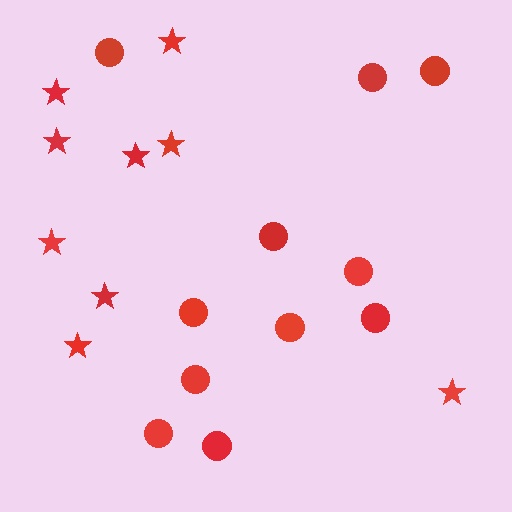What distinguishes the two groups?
There are 2 groups: one group of circles (11) and one group of stars (9).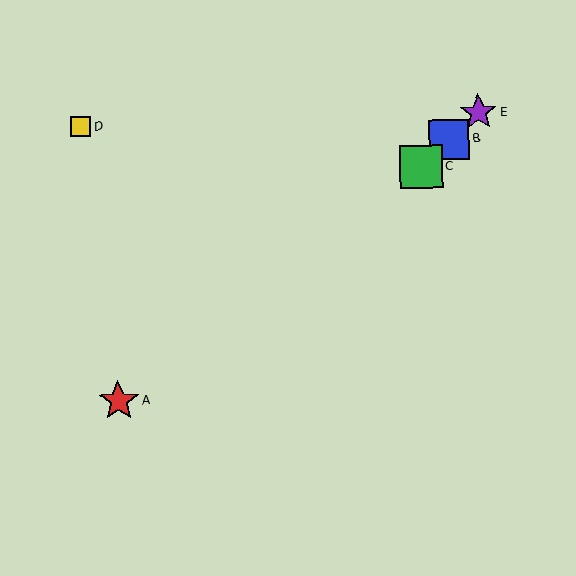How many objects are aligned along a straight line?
3 objects (B, C, E) are aligned along a straight line.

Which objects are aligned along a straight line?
Objects B, C, E are aligned along a straight line.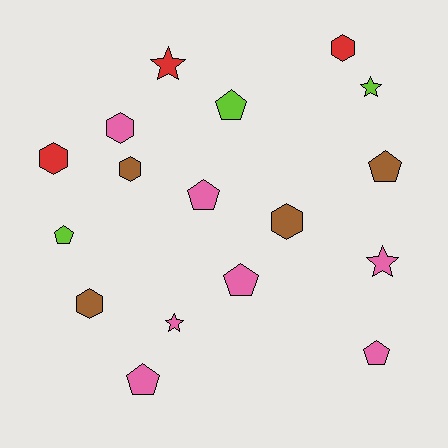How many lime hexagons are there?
There are no lime hexagons.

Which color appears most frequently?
Pink, with 7 objects.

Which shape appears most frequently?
Pentagon, with 7 objects.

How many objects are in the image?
There are 17 objects.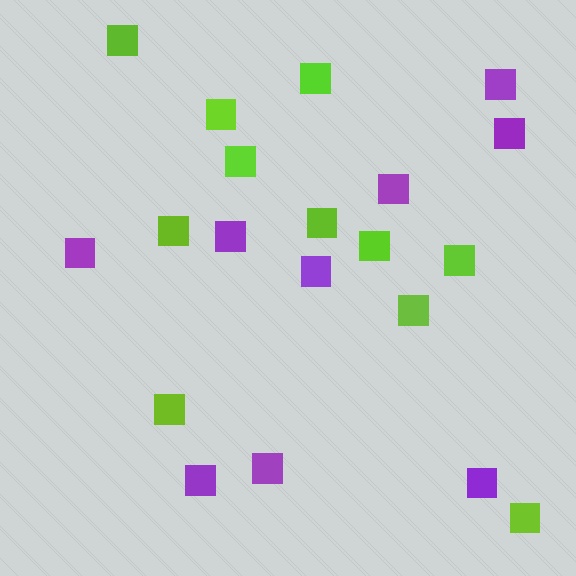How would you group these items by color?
There are 2 groups: one group of purple squares (9) and one group of lime squares (11).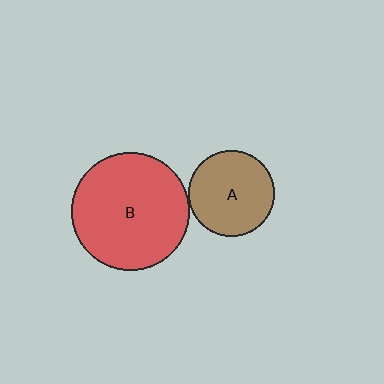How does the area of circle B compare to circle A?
Approximately 1.9 times.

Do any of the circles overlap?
No, none of the circles overlap.